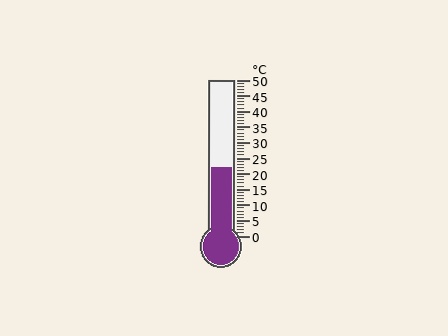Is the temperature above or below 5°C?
The temperature is above 5°C.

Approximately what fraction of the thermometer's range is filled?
The thermometer is filled to approximately 45% of its range.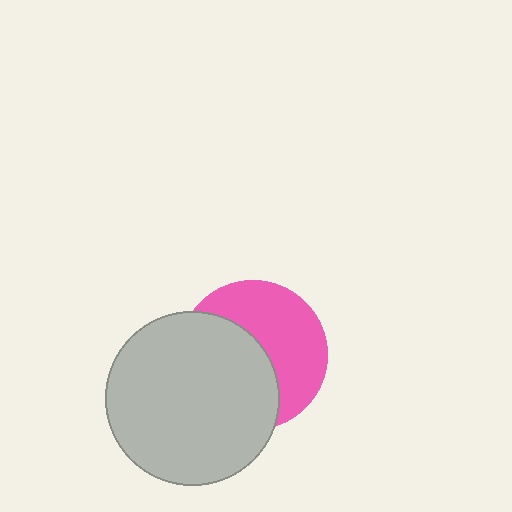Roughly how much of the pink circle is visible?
About half of it is visible (roughly 49%).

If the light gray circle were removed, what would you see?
You would see the complete pink circle.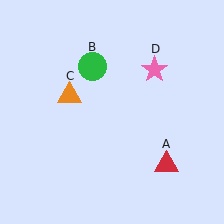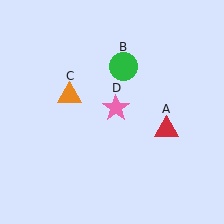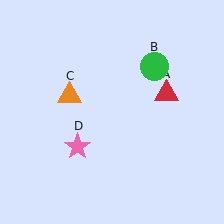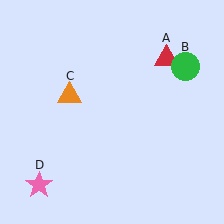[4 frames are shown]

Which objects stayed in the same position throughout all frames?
Orange triangle (object C) remained stationary.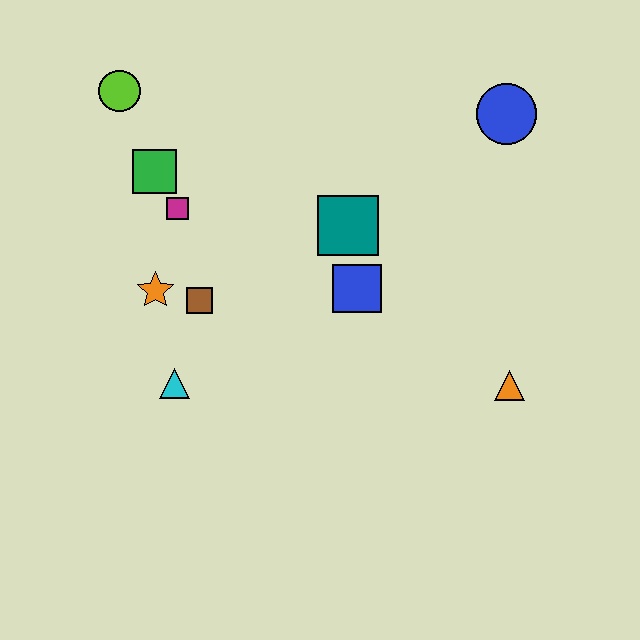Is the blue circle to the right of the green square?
Yes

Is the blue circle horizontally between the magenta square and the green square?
No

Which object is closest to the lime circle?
The green square is closest to the lime circle.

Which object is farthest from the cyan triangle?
The blue circle is farthest from the cyan triangle.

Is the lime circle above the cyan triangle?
Yes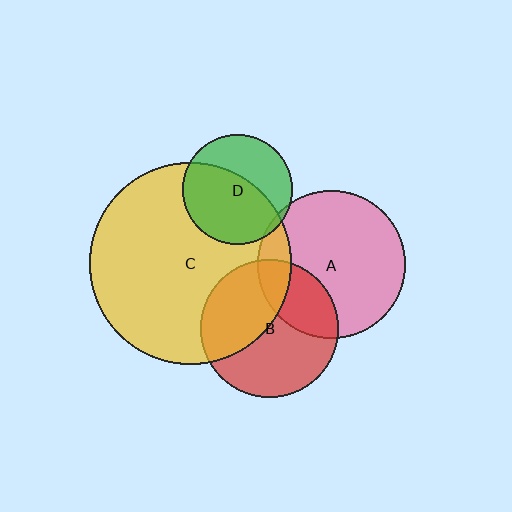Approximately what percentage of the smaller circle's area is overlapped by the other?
Approximately 5%.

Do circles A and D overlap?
Yes.